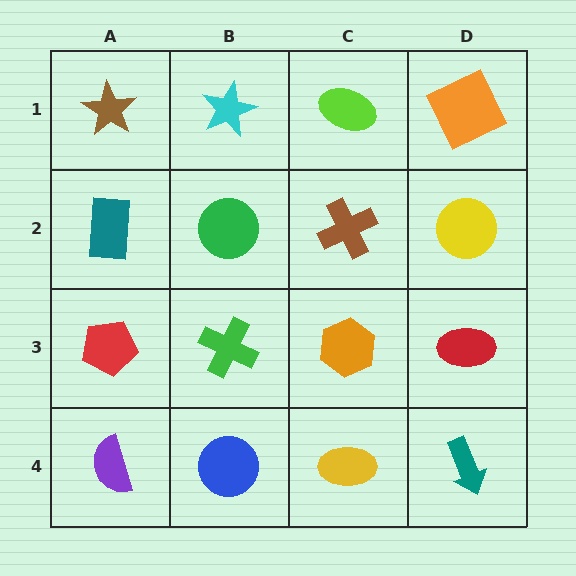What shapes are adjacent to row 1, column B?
A green circle (row 2, column B), a brown star (row 1, column A), a lime ellipse (row 1, column C).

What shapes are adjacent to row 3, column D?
A yellow circle (row 2, column D), a teal arrow (row 4, column D), an orange hexagon (row 3, column C).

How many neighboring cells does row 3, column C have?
4.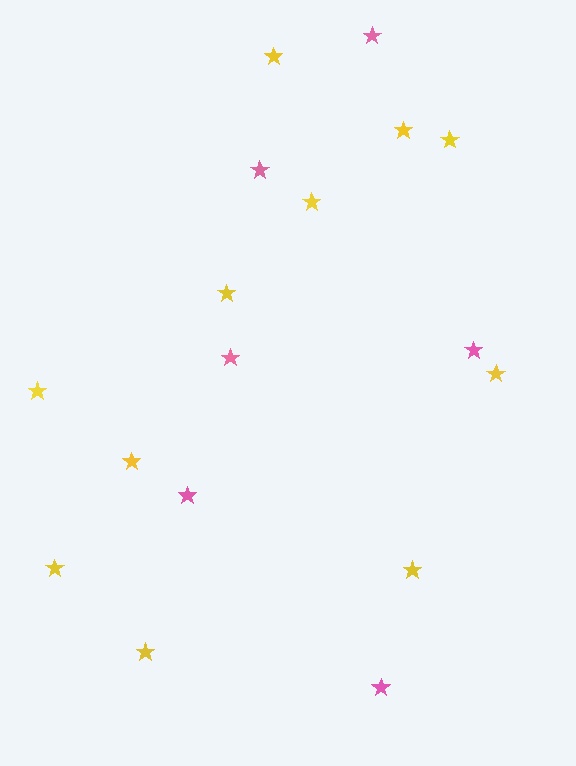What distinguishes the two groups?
There are 2 groups: one group of pink stars (6) and one group of yellow stars (11).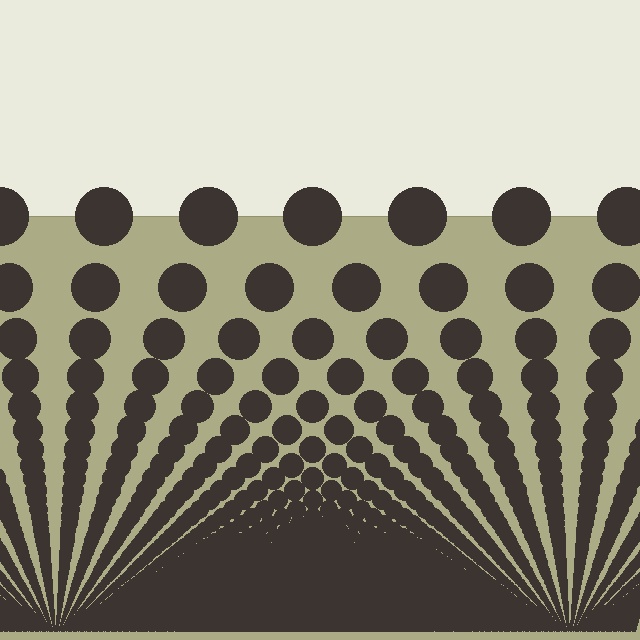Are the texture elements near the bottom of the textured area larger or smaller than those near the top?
Smaller. The gradient is inverted — elements near the bottom are smaller and denser.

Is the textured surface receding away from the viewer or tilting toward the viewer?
The surface appears to tilt toward the viewer. Texture elements get larger and sparser toward the top.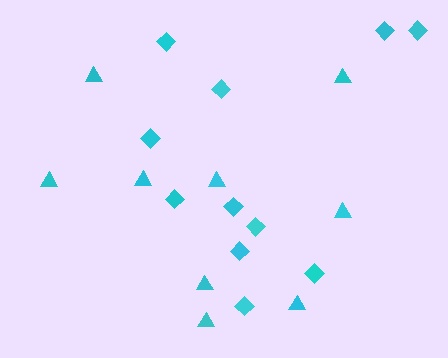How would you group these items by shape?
There are 2 groups: one group of triangles (9) and one group of diamonds (11).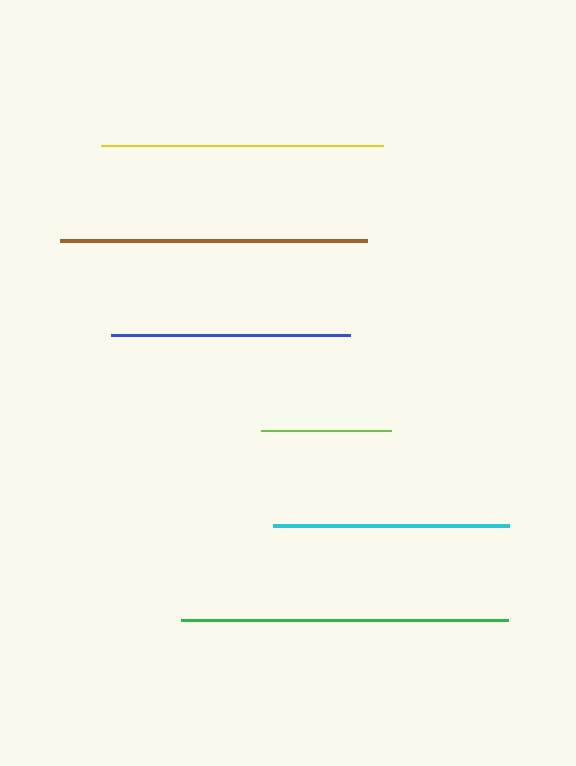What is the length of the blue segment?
The blue segment is approximately 240 pixels long.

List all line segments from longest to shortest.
From longest to shortest: green, brown, yellow, blue, cyan, lime.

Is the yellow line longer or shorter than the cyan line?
The yellow line is longer than the cyan line.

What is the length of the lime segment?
The lime segment is approximately 129 pixels long.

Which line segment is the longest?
The green line is the longest at approximately 327 pixels.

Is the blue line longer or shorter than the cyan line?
The blue line is longer than the cyan line.